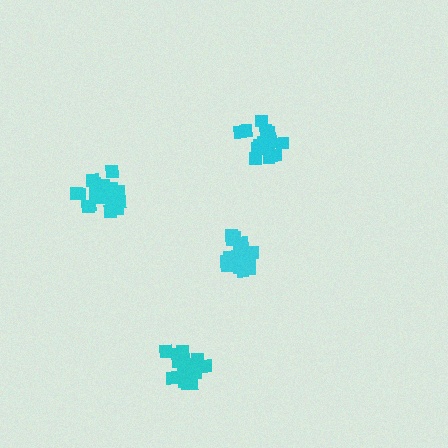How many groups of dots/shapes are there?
There are 4 groups.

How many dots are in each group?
Group 1: 20 dots, Group 2: 15 dots, Group 3: 20 dots, Group 4: 19 dots (74 total).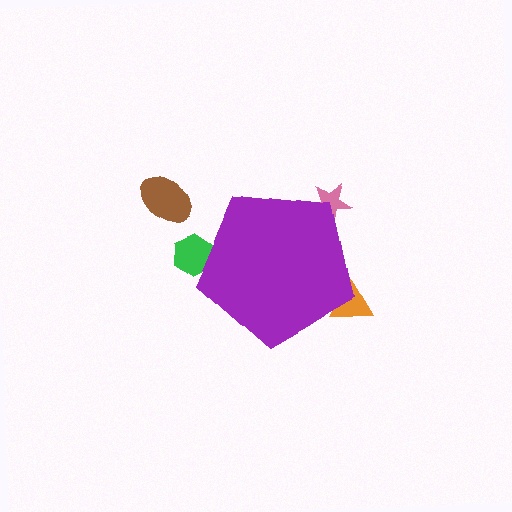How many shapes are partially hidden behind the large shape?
3 shapes are partially hidden.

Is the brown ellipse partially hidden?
No, the brown ellipse is fully visible.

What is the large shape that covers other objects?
A purple pentagon.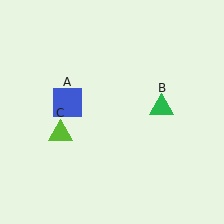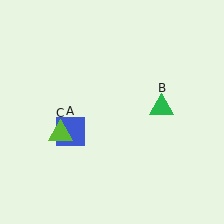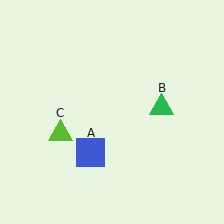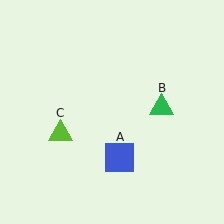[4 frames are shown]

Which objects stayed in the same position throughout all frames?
Green triangle (object B) and lime triangle (object C) remained stationary.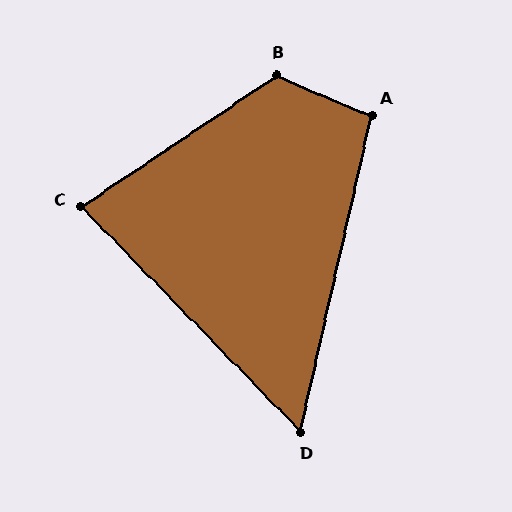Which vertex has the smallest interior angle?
D, at approximately 57 degrees.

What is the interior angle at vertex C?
Approximately 80 degrees (acute).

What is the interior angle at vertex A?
Approximately 100 degrees (obtuse).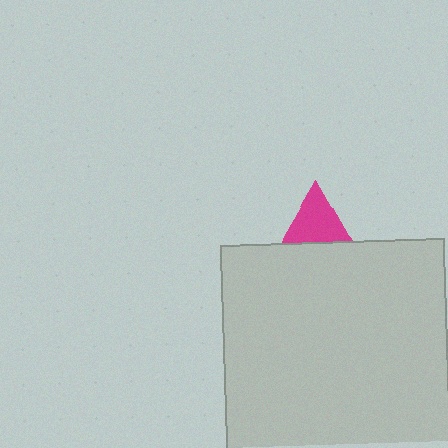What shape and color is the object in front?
The object in front is a light gray square.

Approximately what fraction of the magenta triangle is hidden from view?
Roughly 69% of the magenta triangle is hidden behind the light gray square.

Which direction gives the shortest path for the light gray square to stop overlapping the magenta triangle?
Moving down gives the shortest separation.